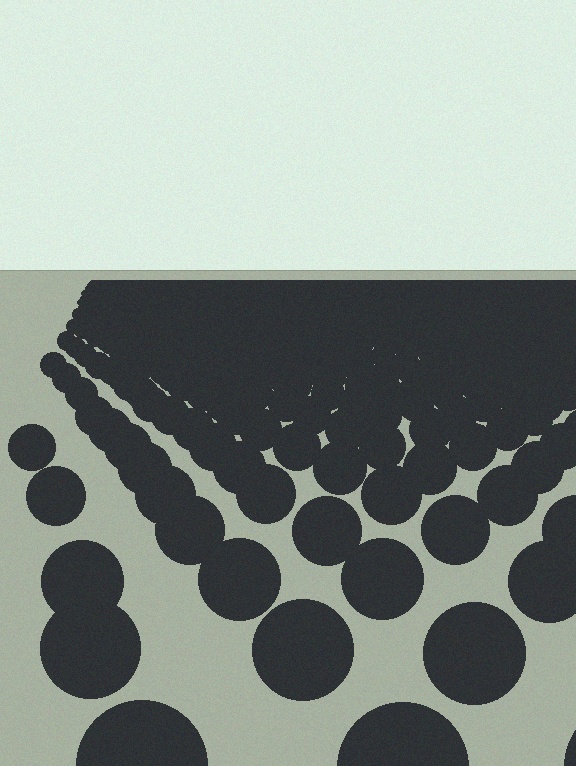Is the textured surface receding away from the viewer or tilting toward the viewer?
The surface is receding away from the viewer. Texture elements get smaller and denser toward the top.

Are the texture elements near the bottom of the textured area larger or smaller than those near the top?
Larger. Near the bottom, elements are closer to the viewer and appear at a bigger on-screen size.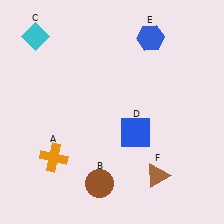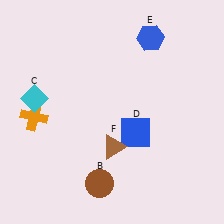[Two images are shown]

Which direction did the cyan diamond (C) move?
The cyan diamond (C) moved down.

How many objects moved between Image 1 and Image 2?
3 objects moved between the two images.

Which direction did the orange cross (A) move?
The orange cross (A) moved up.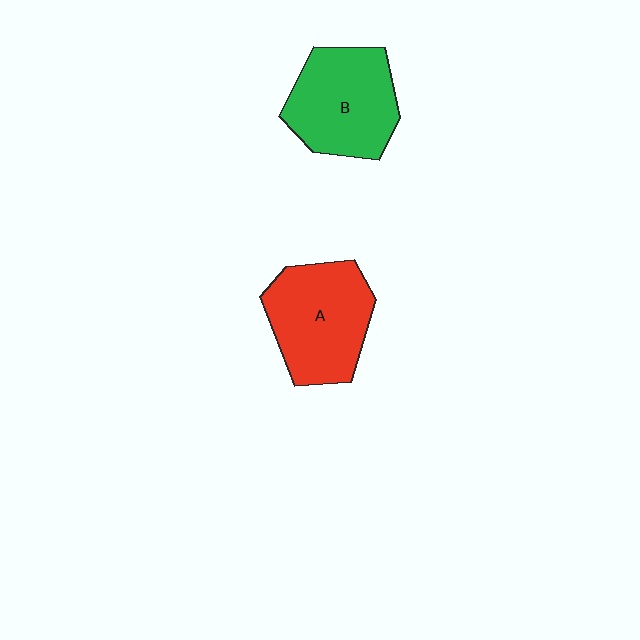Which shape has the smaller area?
Shape B (green).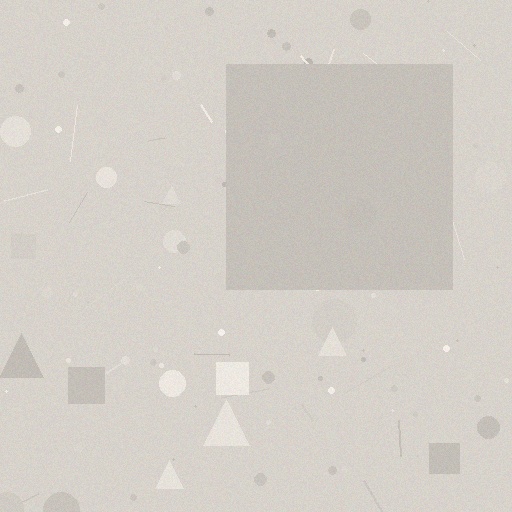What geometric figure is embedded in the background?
A square is embedded in the background.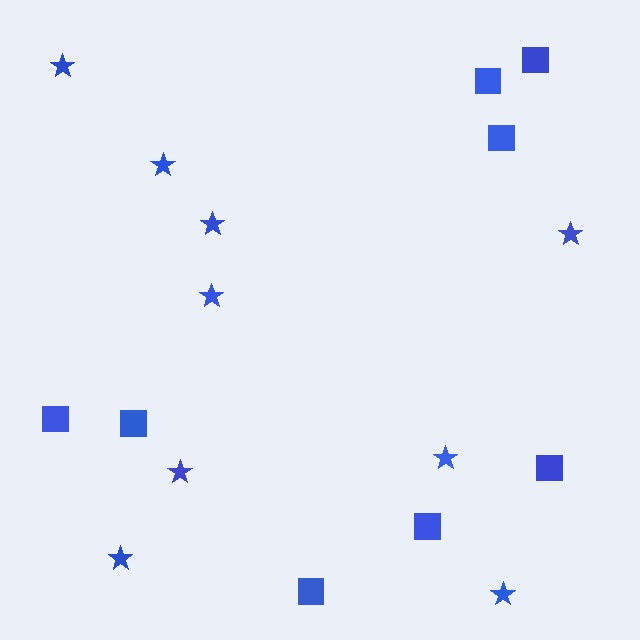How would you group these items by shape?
There are 2 groups: one group of squares (8) and one group of stars (9).